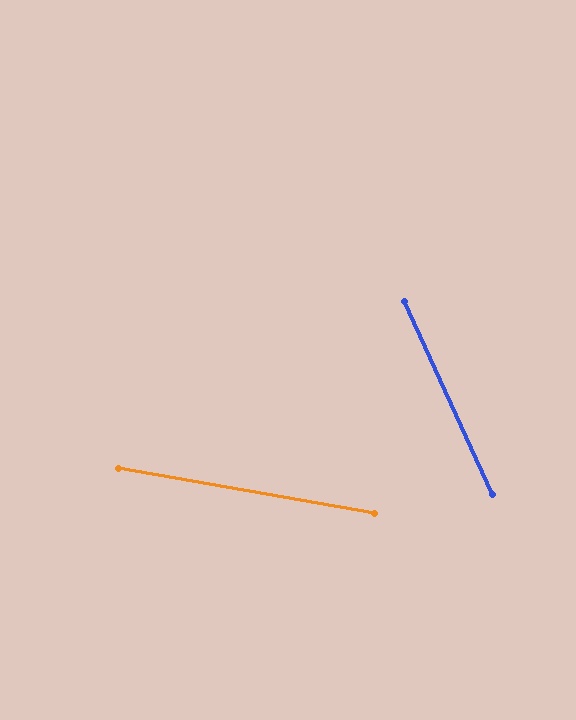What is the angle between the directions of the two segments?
Approximately 56 degrees.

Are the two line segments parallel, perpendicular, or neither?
Neither parallel nor perpendicular — they differ by about 56°.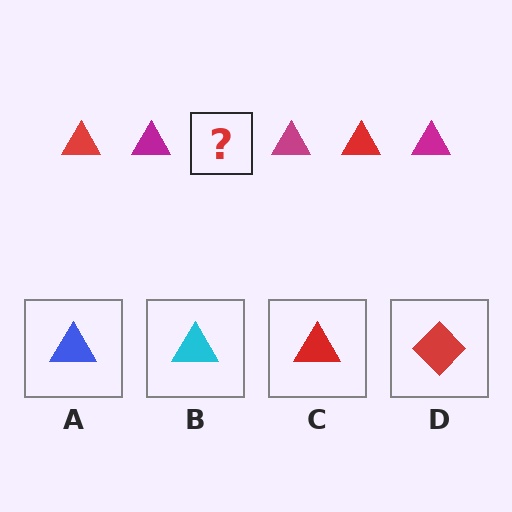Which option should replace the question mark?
Option C.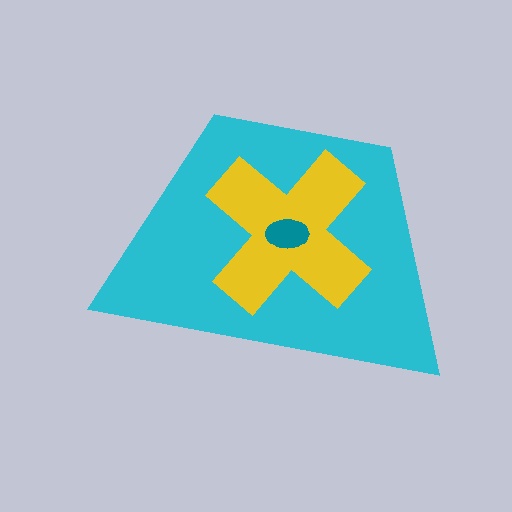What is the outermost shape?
The cyan trapezoid.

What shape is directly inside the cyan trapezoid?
The yellow cross.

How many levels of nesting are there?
3.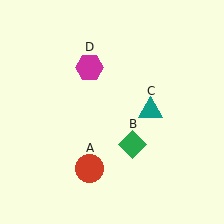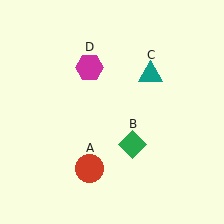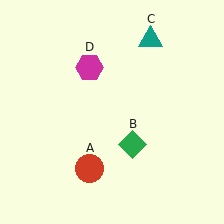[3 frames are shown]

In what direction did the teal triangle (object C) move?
The teal triangle (object C) moved up.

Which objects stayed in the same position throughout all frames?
Red circle (object A) and green diamond (object B) and magenta hexagon (object D) remained stationary.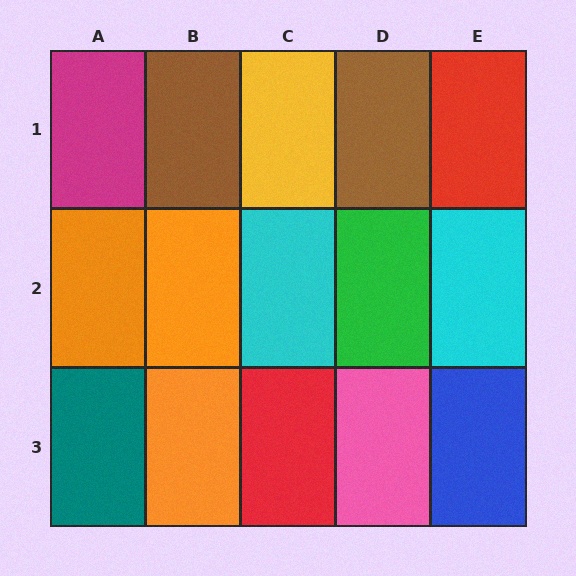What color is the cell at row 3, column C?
Red.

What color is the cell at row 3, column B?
Orange.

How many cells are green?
1 cell is green.